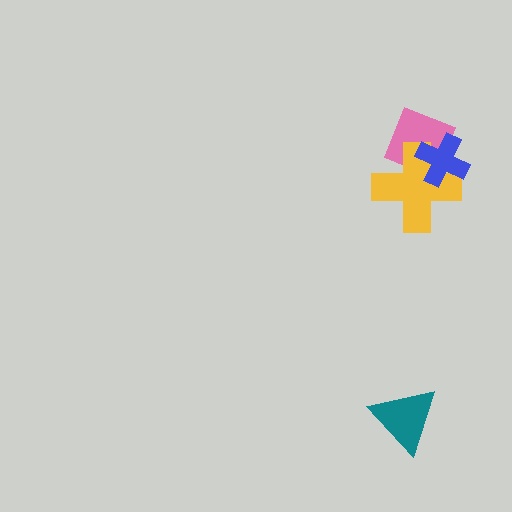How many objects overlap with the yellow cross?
2 objects overlap with the yellow cross.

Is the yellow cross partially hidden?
Yes, it is partially covered by another shape.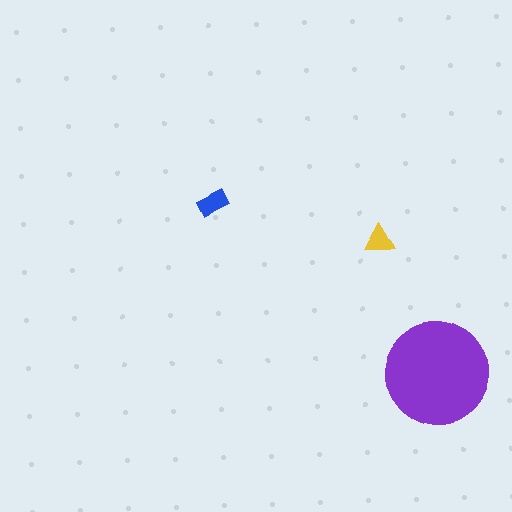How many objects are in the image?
There are 3 objects in the image.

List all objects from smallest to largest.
The yellow triangle, the blue rectangle, the purple circle.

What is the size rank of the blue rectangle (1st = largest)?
2nd.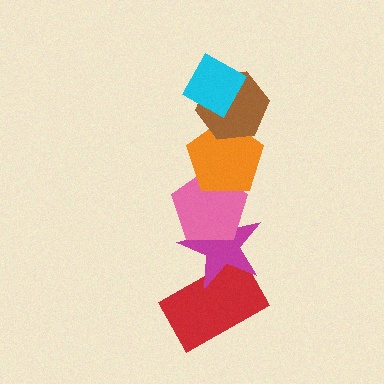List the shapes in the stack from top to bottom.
From top to bottom: the cyan diamond, the brown hexagon, the orange pentagon, the pink pentagon, the magenta star, the red rectangle.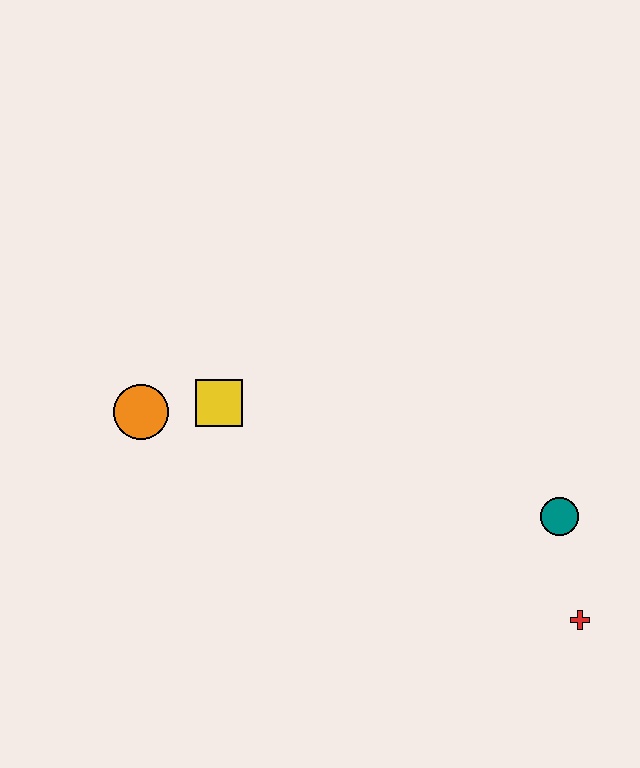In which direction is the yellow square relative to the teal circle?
The yellow square is to the left of the teal circle.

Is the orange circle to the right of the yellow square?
No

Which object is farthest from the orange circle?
The red cross is farthest from the orange circle.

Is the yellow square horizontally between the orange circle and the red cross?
Yes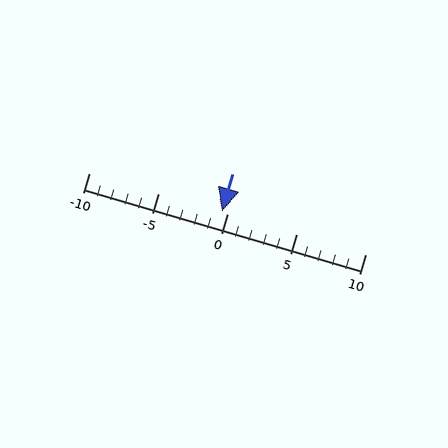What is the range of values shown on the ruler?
The ruler shows values from -10 to 10.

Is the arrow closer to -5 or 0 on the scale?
The arrow is closer to 0.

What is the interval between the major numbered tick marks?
The major tick marks are spaced 5 units apart.